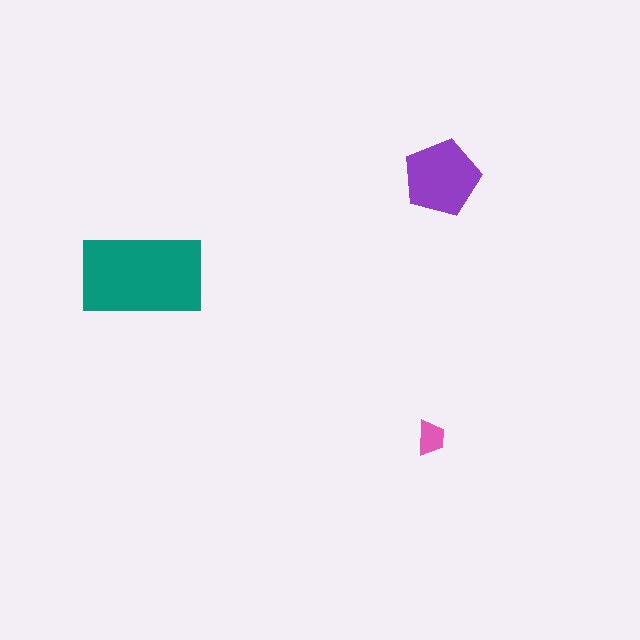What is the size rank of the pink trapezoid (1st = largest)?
3rd.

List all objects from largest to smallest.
The teal rectangle, the purple pentagon, the pink trapezoid.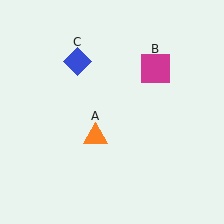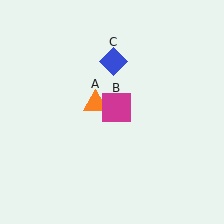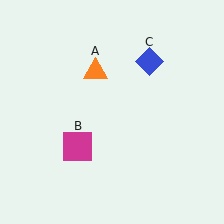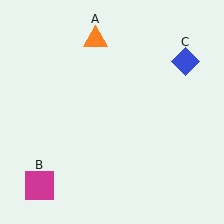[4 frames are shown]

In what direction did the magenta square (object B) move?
The magenta square (object B) moved down and to the left.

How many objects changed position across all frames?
3 objects changed position: orange triangle (object A), magenta square (object B), blue diamond (object C).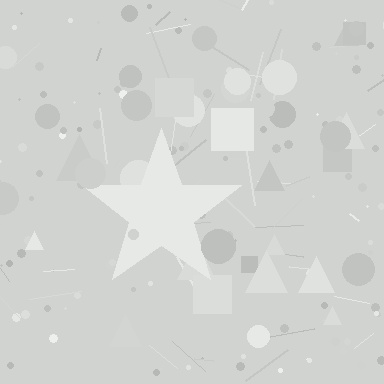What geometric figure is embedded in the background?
A star is embedded in the background.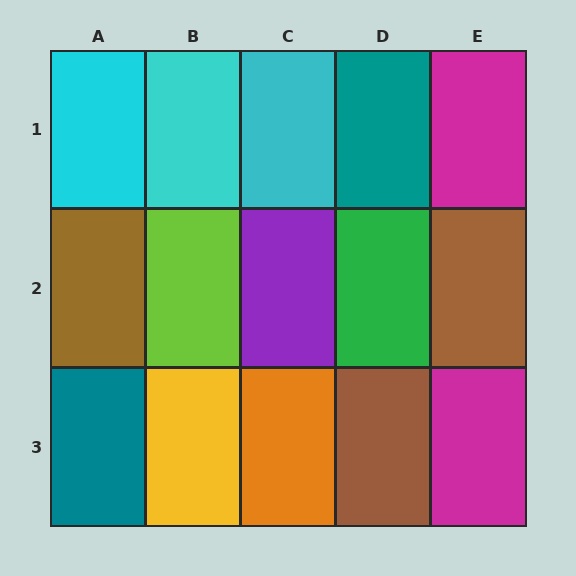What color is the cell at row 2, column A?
Brown.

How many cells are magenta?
2 cells are magenta.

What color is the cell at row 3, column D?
Brown.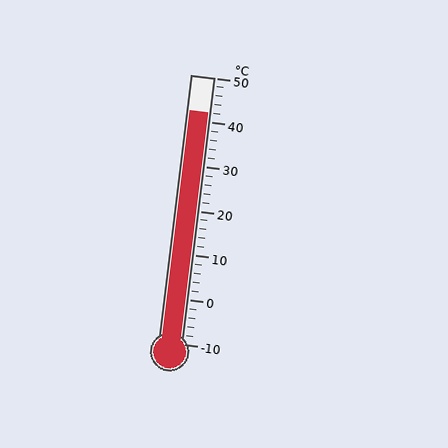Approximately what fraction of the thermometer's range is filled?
The thermometer is filled to approximately 85% of its range.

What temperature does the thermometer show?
The thermometer shows approximately 42°C.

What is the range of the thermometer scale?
The thermometer scale ranges from -10°C to 50°C.